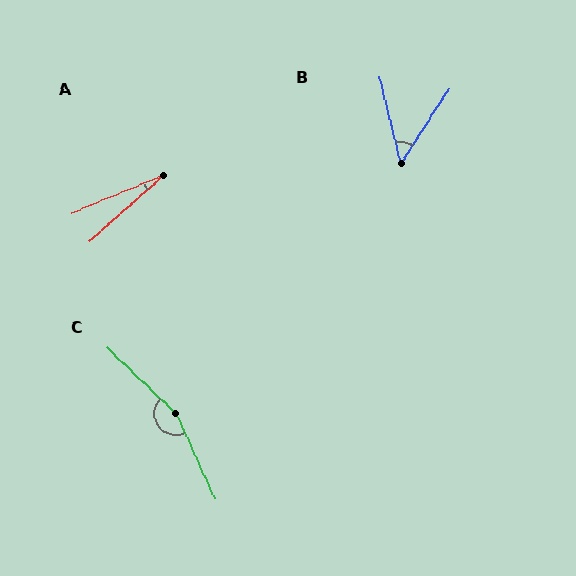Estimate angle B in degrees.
Approximately 46 degrees.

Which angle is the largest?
C, at approximately 158 degrees.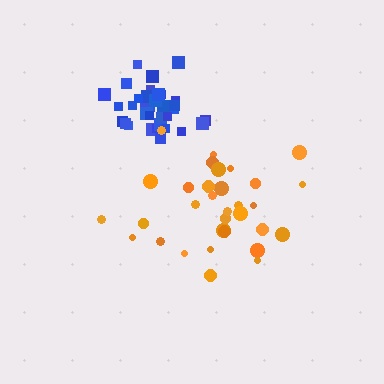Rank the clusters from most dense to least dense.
blue, orange.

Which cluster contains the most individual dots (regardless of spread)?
Blue (34).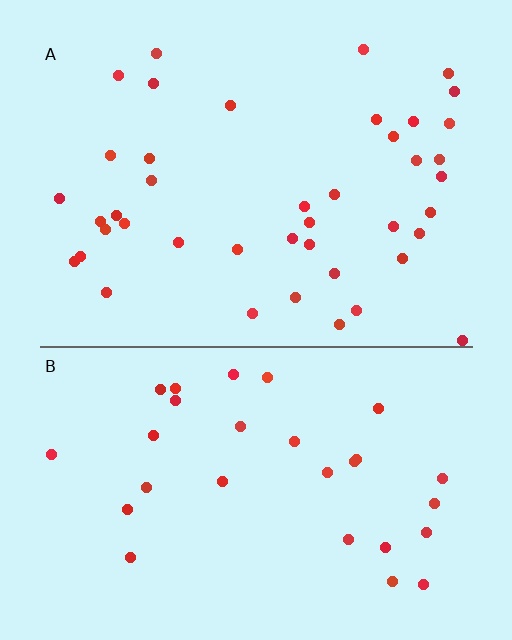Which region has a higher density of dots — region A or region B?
A (the top).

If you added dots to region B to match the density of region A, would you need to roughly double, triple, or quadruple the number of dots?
Approximately double.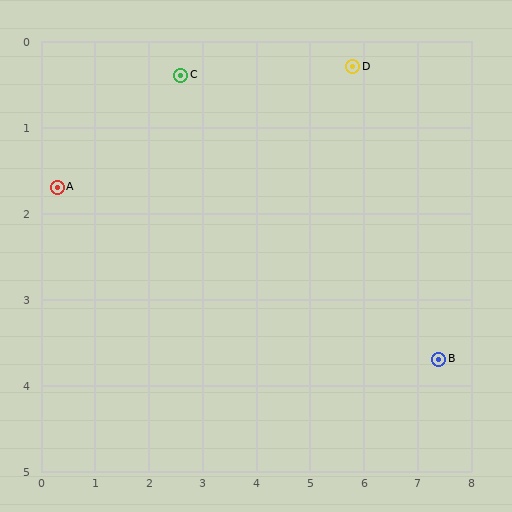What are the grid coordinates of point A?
Point A is at approximately (0.3, 1.7).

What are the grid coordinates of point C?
Point C is at approximately (2.6, 0.4).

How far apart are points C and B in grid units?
Points C and B are about 5.8 grid units apart.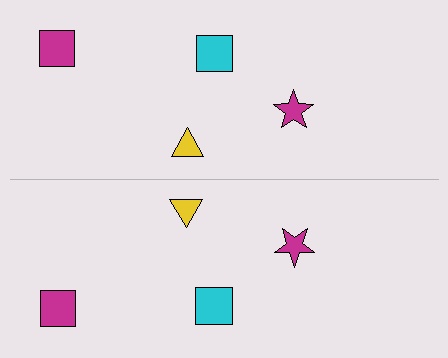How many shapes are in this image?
There are 8 shapes in this image.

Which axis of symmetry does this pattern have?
The pattern has a horizontal axis of symmetry running through the center of the image.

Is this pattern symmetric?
Yes, this pattern has bilateral (reflection) symmetry.